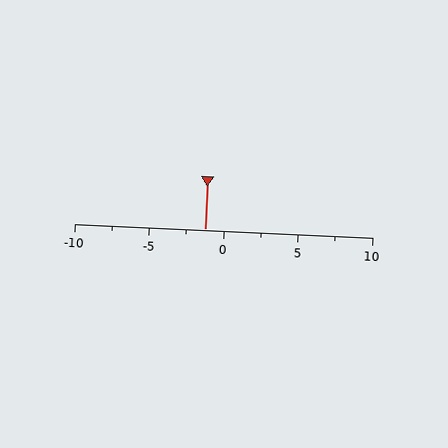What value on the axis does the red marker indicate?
The marker indicates approximately -1.2.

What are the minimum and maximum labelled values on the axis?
The axis runs from -10 to 10.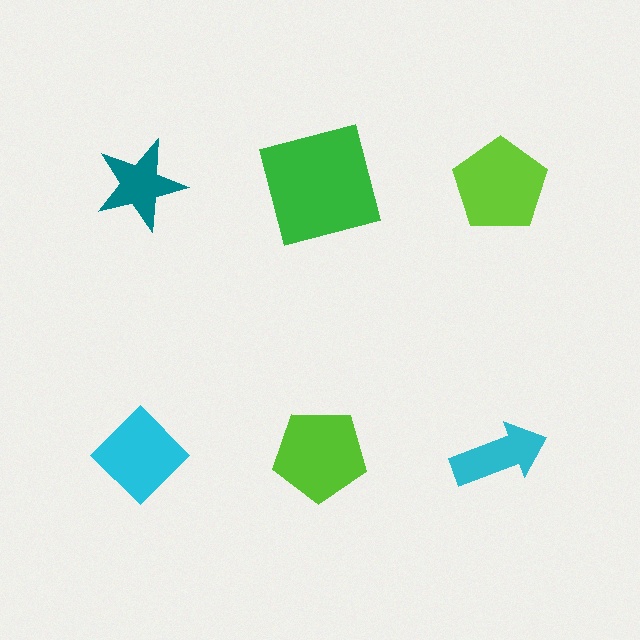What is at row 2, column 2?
A lime pentagon.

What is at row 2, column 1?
A cyan diamond.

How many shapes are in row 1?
3 shapes.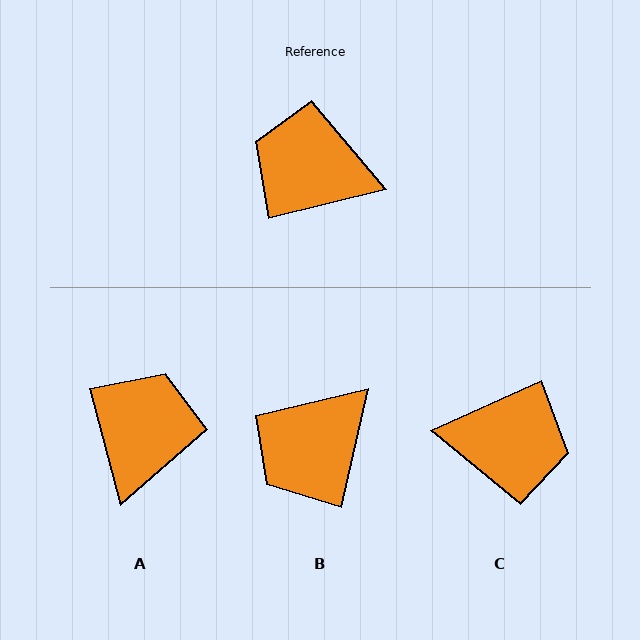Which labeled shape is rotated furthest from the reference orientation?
C, about 170 degrees away.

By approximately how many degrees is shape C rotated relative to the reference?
Approximately 170 degrees clockwise.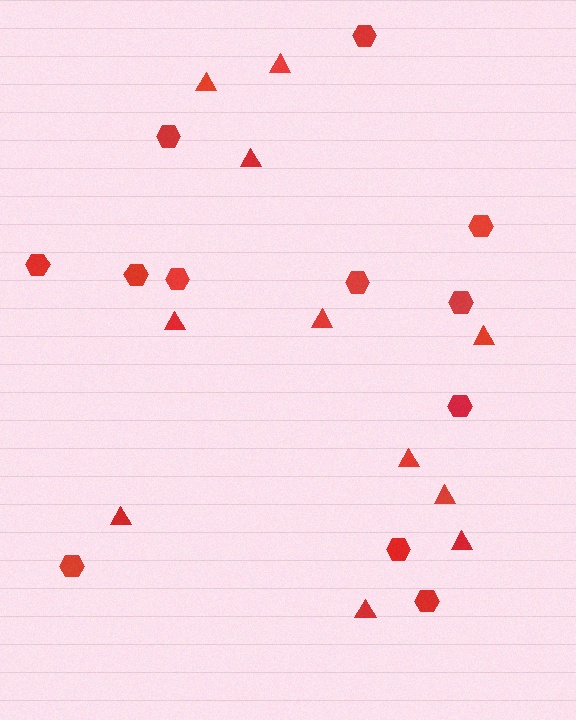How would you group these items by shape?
There are 2 groups: one group of hexagons (12) and one group of triangles (11).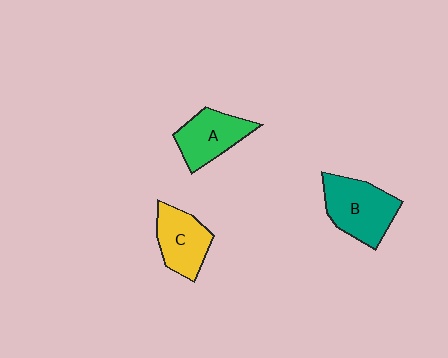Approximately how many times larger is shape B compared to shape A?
Approximately 1.3 times.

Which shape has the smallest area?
Shape C (yellow).